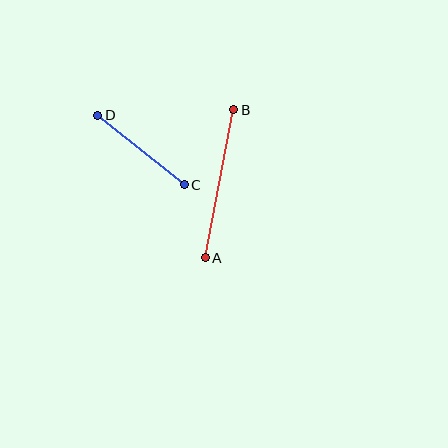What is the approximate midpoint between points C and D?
The midpoint is at approximately (141, 150) pixels.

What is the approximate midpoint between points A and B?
The midpoint is at approximately (219, 184) pixels.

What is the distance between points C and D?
The distance is approximately 111 pixels.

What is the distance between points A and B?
The distance is approximately 151 pixels.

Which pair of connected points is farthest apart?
Points A and B are farthest apart.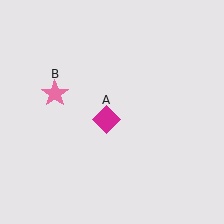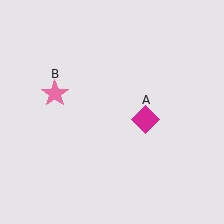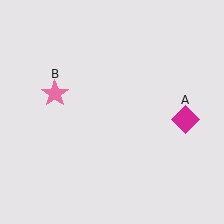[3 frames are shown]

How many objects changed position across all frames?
1 object changed position: magenta diamond (object A).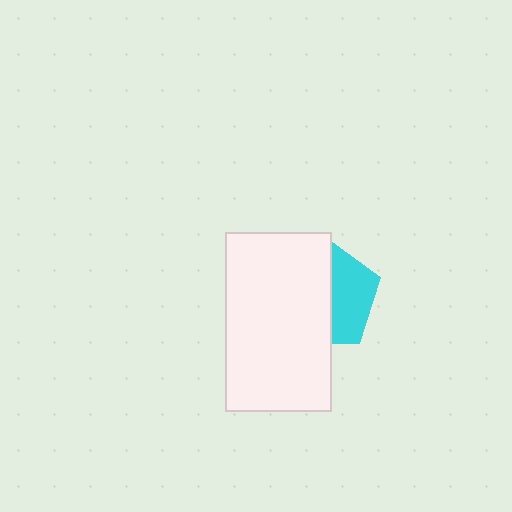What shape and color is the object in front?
The object in front is a white rectangle.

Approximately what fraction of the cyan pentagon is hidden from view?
Roughly 59% of the cyan pentagon is hidden behind the white rectangle.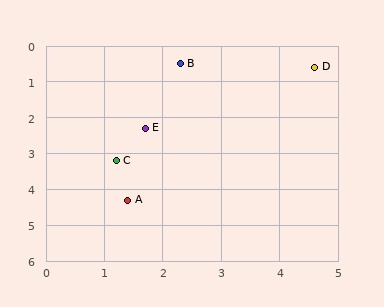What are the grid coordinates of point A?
Point A is at approximately (1.4, 4.3).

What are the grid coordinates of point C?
Point C is at approximately (1.2, 3.2).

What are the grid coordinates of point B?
Point B is at approximately (2.3, 0.5).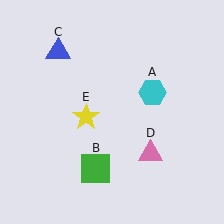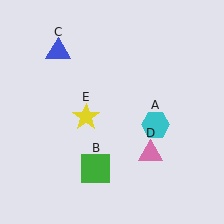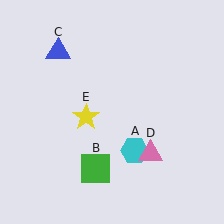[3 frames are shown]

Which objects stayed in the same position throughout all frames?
Green square (object B) and blue triangle (object C) and pink triangle (object D) and yellow star (object E) remained stationary.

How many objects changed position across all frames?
1 object changed position: cyan hexagon (object A).